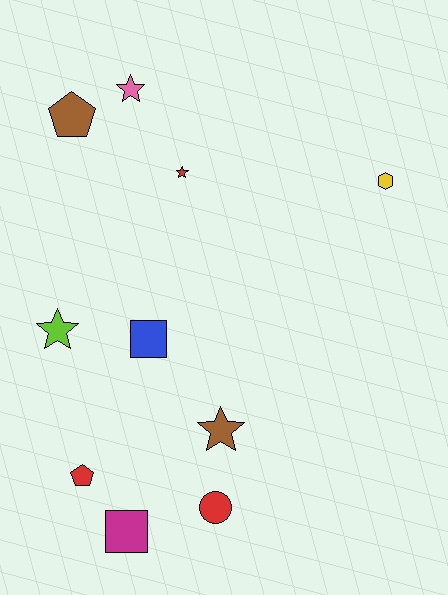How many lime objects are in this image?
There is 1 lime object.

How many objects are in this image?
There are 10 objects.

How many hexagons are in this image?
There is 1 hexagon.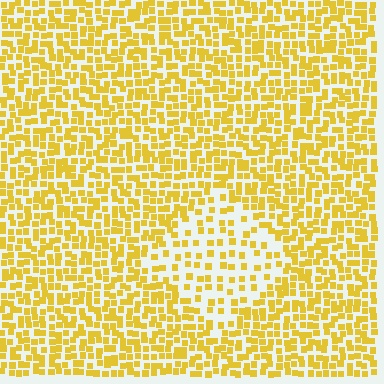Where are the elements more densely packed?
The elements are more densely packed outside the diamond boundary.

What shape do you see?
I see a diamond.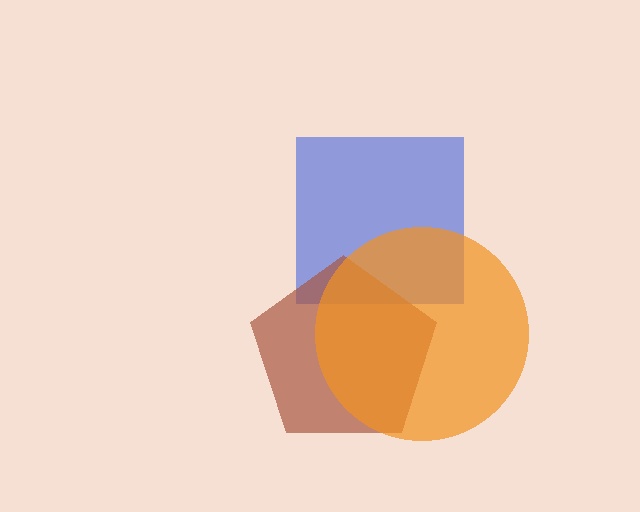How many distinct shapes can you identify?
There are 3 distinct shapes: a blue square, a brown pentagon, an orange circle.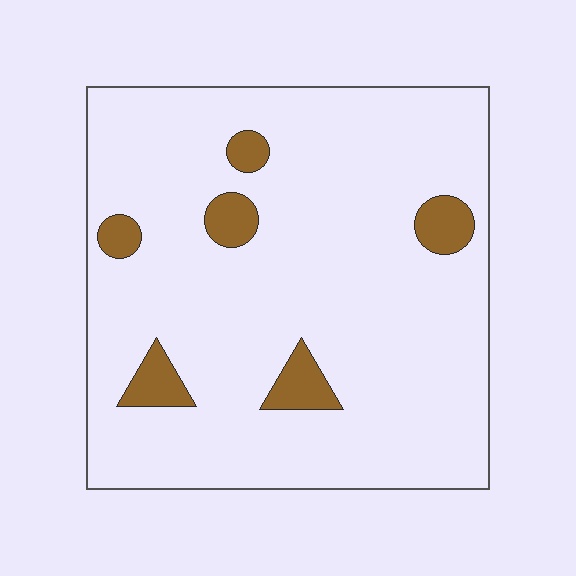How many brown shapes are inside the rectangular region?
6.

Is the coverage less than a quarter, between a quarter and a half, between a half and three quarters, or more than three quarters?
Less than a quarter.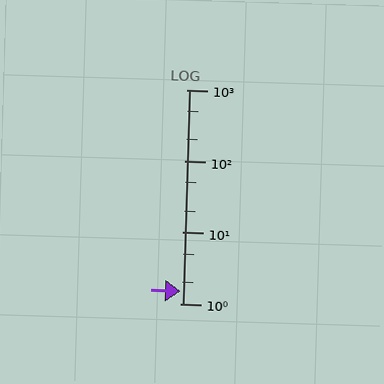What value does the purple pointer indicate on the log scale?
The pointer indicates approximately 1.5.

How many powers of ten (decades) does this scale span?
The scale spans 3 decades, from 1 to 1000.